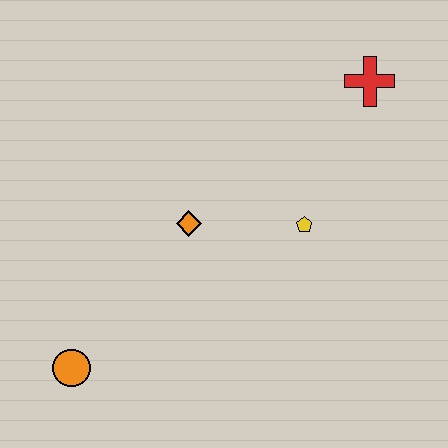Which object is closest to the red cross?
The yellow pentagon is closest to the red cross.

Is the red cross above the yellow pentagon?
Yes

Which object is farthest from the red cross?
The orange circle is farthest from the red cross.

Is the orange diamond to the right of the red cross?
No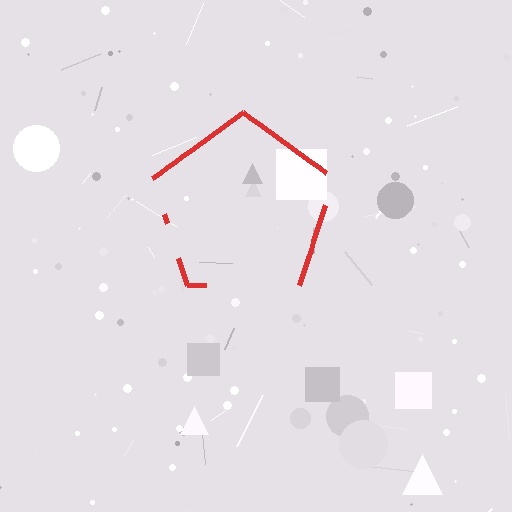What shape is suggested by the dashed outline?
The dashed outline suggests a pentagon.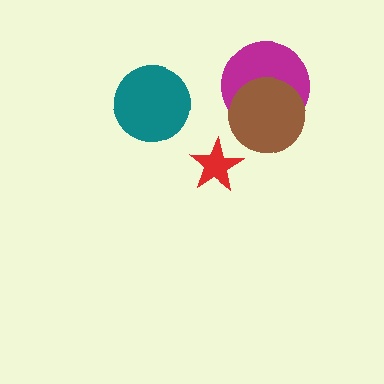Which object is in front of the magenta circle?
The brown circle is in front of the magenta circle.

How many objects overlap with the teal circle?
0 objects overlap with the teal circle.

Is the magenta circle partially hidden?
Yes, it is partially covered by another shape.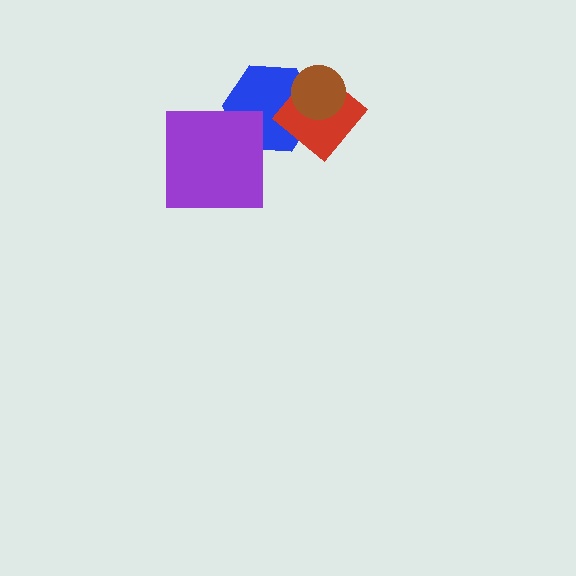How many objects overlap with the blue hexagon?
3 objects overlap with the blue hexagon.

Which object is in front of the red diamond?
The brown circle is in front of the red diamond.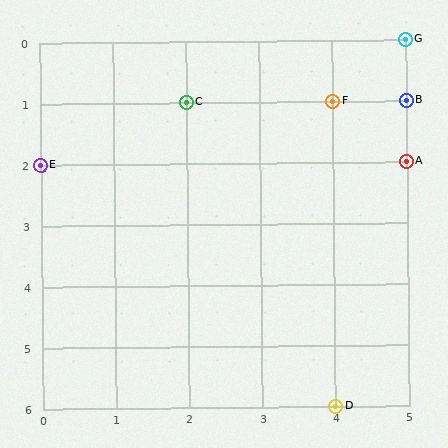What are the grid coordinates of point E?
Point E is at grid coordinates (0, 2).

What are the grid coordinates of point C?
Point C is at grid coordinates (2, 1).